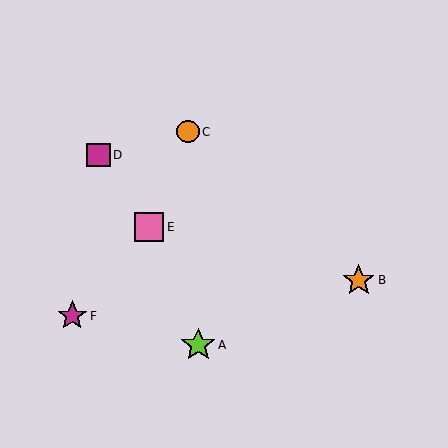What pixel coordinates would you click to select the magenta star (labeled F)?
Click at (72, 316) to select the magenta star F.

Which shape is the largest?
The lime star (labeled A) is the largest.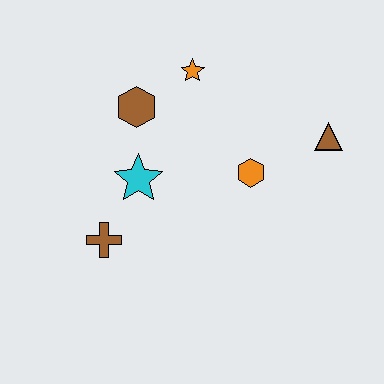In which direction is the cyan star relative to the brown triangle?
The cyan star is to the left of the brown triangle.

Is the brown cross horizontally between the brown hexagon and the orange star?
No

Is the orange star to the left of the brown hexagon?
No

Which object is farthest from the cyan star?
The brown triangle is farthest from the cyan star.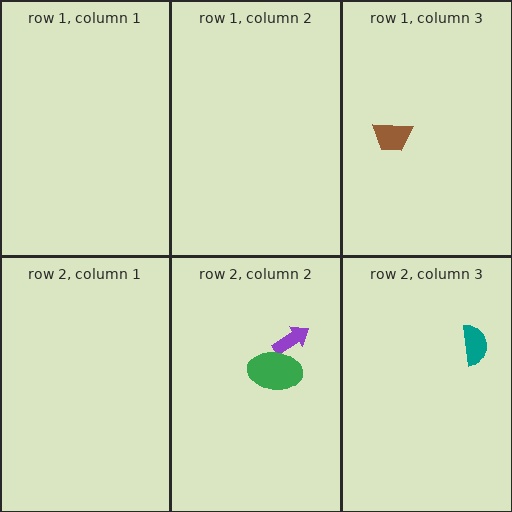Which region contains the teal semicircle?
The row 2, column 3 region.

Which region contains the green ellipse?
The row 2, column 2 region.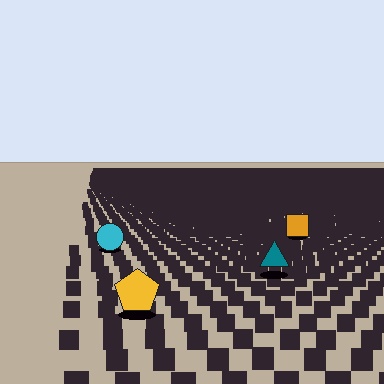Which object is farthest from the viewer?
The orange square is farthest from the viewer. It appears smaller and the ground texture around it is denser.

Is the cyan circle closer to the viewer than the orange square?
Yes. The cyan circle is closer — you can tell from the texture gradient: the ground texture is coarser near it.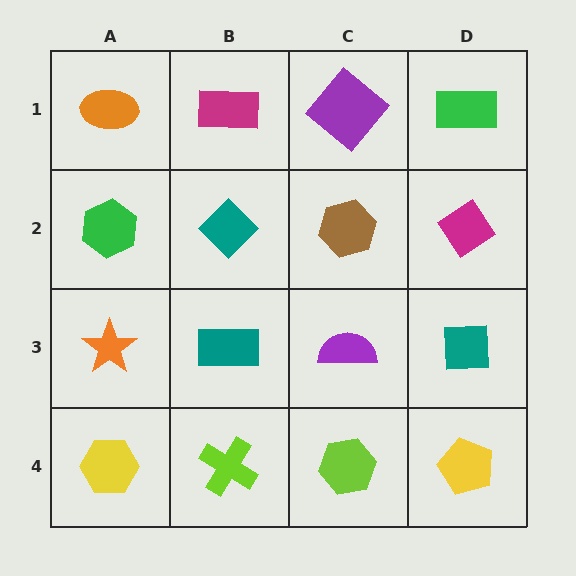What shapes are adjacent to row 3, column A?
A green hexagon (row 2, column A), a yellow hexagon (row 4, column A), a teal rectangle (row 3, column B).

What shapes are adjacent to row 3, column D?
A magenta diamond (row 2, column D), a yellow pentagon (row 4, column D), a purple semicircle (row 3, column C).